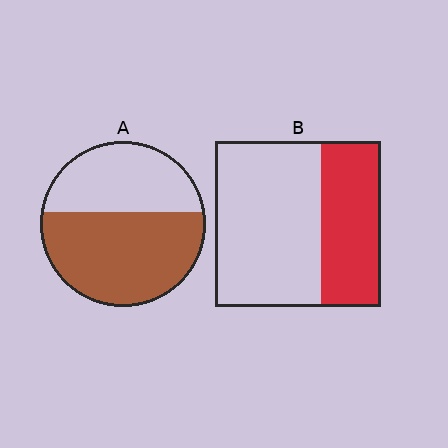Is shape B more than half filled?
No.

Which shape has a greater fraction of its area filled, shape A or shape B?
Shape A.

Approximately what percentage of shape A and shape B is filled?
A is approximately 60% and B is approximately 35%.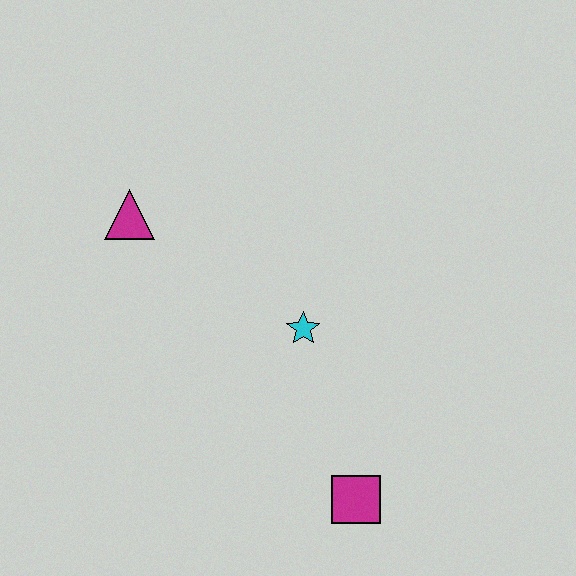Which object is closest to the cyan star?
The magenta square is closest to the cyan star.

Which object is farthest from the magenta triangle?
The magenta square is farthest from the magenta triangle.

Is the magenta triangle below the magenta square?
No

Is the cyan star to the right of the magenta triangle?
Yes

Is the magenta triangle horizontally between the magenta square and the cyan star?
No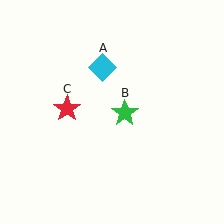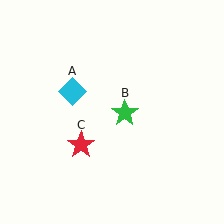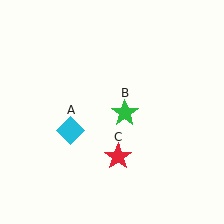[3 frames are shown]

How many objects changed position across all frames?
2 objects changed position: cyan diamond (object A), red star (object C).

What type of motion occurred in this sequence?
The cyan diamond (object A), red star (object C) rotated counterclockwise around the center of the scene.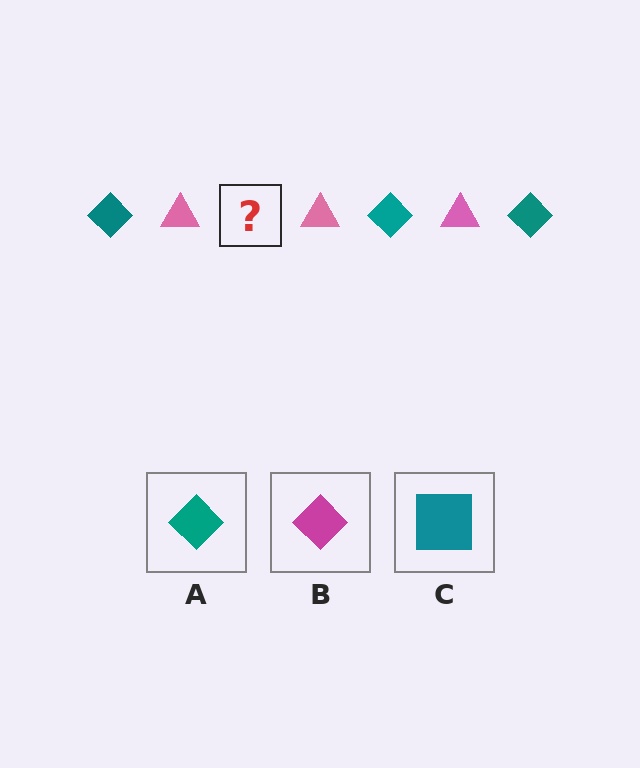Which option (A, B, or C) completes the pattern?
A.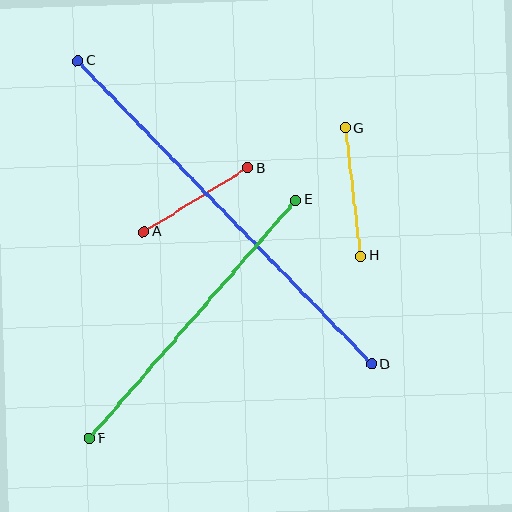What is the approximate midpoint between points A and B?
The midpoint is at approximately (196, 200) pixels.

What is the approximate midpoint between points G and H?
The midpoint is at approximately (353, 192) pixels.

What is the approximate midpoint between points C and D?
The midpoint is at approximately (225, 213) pixels.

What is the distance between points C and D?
The distance is approximately 423 pixels.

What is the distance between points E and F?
The distance is approximately 315 pixels.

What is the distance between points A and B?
The distance is approximately 122 pixels.